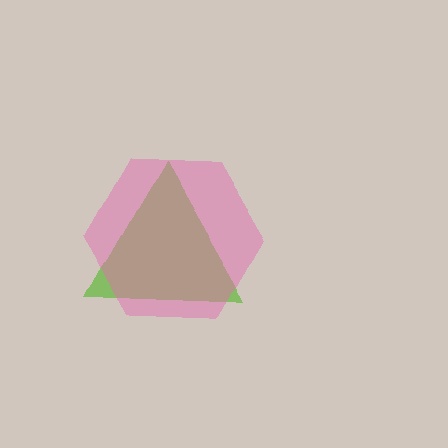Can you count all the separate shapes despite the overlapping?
Yes, there are 2 separate shapes.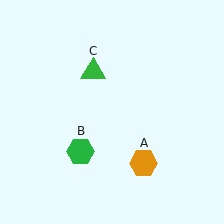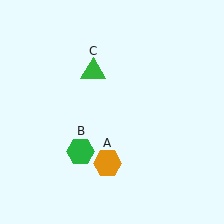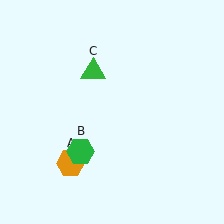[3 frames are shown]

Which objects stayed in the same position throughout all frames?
Green hexagon (object B) and green triangle (object C) remained stationary.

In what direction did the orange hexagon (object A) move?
The orange hexagon (object A) moved left.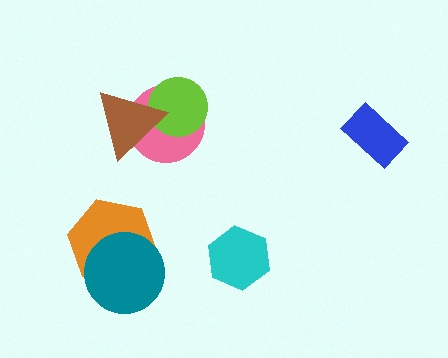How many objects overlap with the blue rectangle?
0 objects overlap with the blue rectangle.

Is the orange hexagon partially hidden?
Yes, it is partially covered by another shape.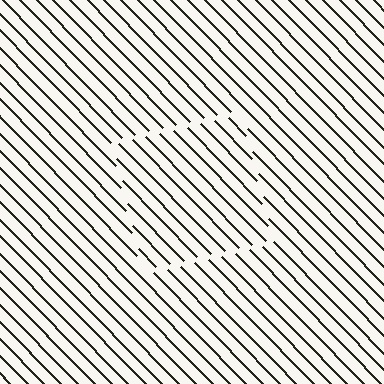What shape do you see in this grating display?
An illusory square. The interior of the shape contains the same grating, shifted by half a period — the contour is defined by the phase discontinuity where line-ends from the inner and outer gratings abut.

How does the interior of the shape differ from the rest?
The interior of the shape contains the same grating, shifted by half a period — the contour is defined by the phase discontinuity where line-ends from the inner and outer gratings abut.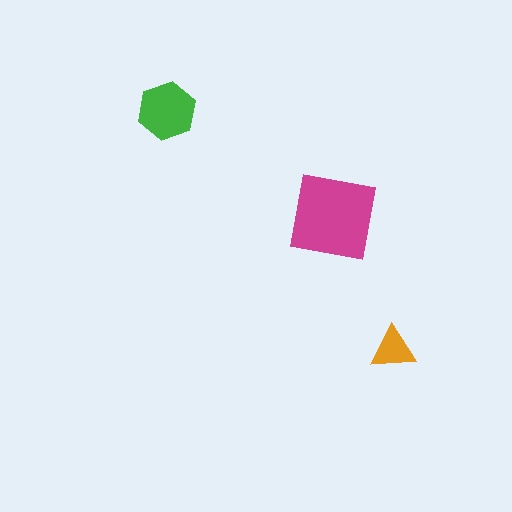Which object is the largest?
The magenta square.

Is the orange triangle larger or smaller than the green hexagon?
Smaller.